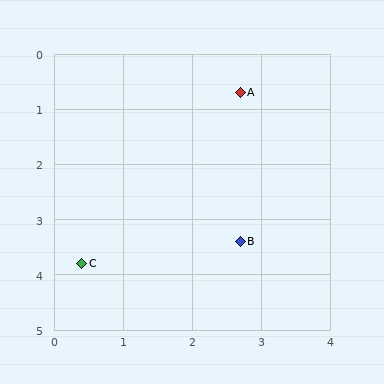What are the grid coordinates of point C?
Point C is at approximately (0.4, 3.8).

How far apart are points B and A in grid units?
Points B and A are about 2.7 grid units apart.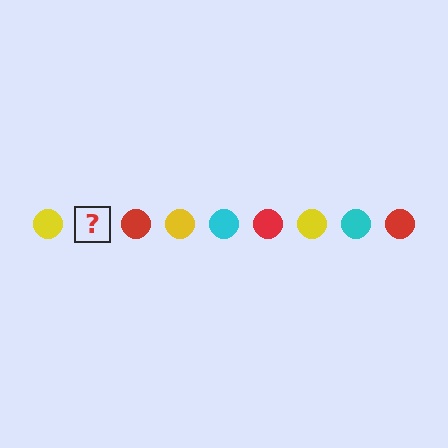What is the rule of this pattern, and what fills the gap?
The rule is that the pattern cycles through yellow, cyan, red circles. The gap should be filled with a cyan circle.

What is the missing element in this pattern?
The missing element is a cyan circle.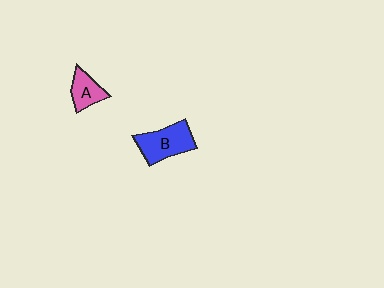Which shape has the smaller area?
Shape A (pink).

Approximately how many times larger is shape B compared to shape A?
Approximately 1.7 times.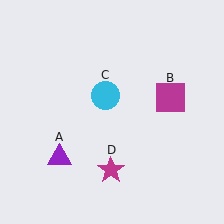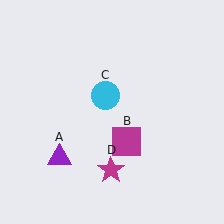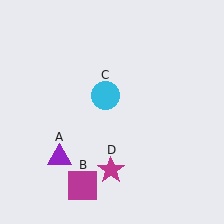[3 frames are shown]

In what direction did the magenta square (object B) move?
The magenta square (object B) moved down and to the left.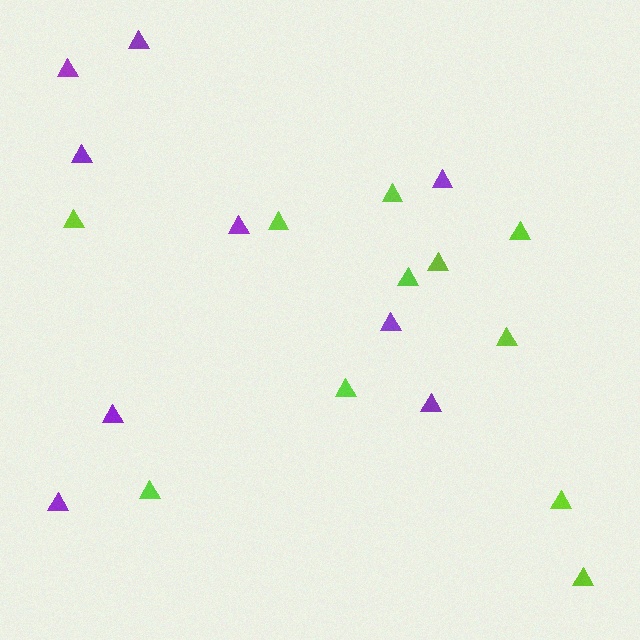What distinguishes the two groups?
There are 2 groups: one group of purple triangles (9) and one group of lime triangles (11).